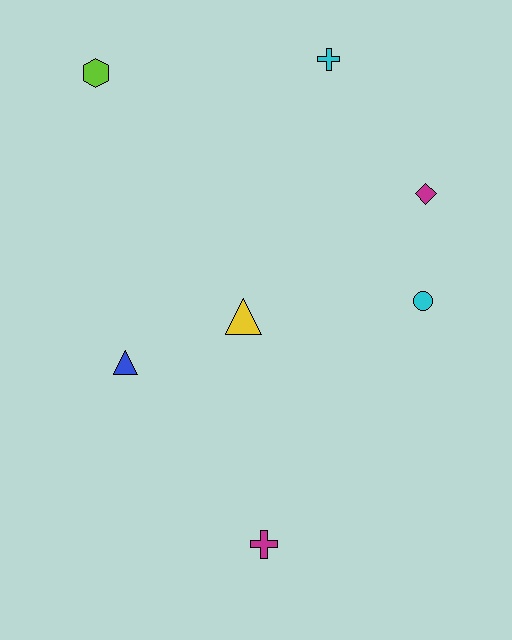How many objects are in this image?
There are 7 objects.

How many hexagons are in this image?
There is 1 hexagon.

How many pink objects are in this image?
There are no pink objects.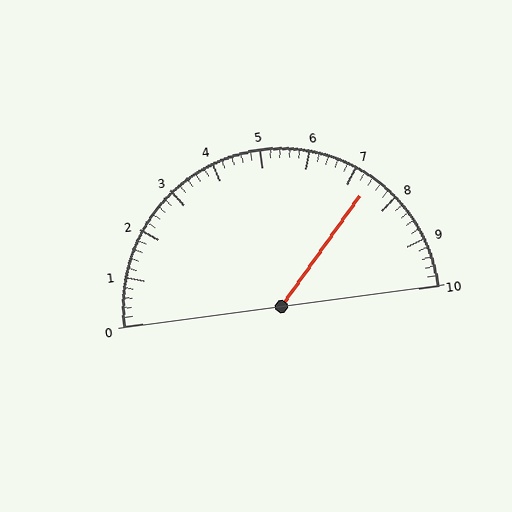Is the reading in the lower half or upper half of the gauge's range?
The reading is in the upper half of the range (0 to 10).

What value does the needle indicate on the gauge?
The needle indicates approximately 7.4.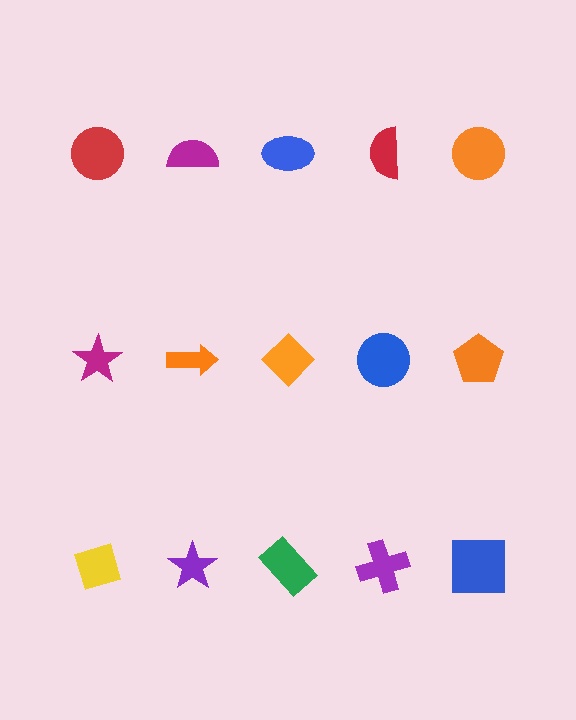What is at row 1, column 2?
A magenta semicircle.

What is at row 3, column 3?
A green rectangle.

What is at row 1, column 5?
An orange circle.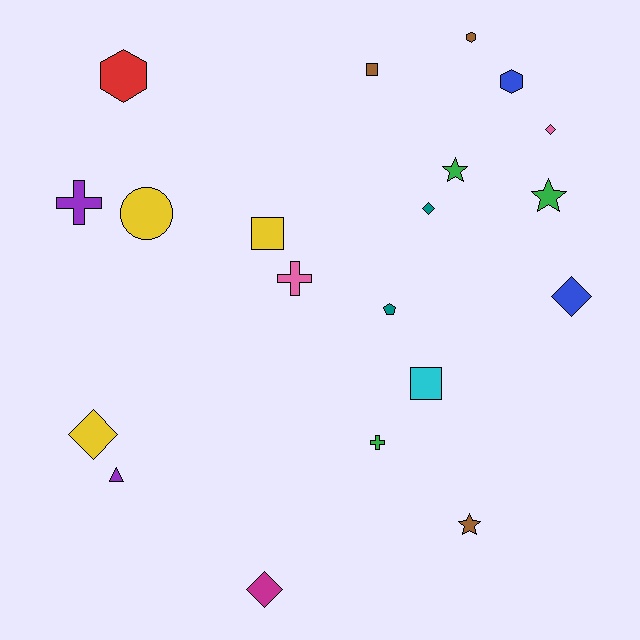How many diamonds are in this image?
There are 5 diamonds.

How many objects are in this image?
There are 20 objects.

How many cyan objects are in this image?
There is 1 cyan object.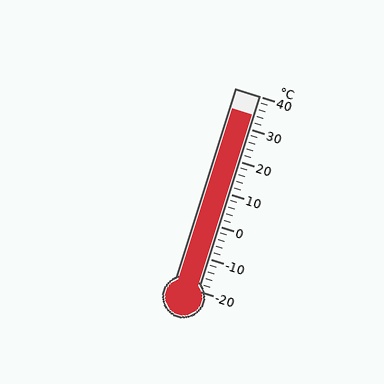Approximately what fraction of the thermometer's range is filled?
The thermometer is filled to approximately 90% of its range.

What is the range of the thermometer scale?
The thermometer scale ranges from -20°C to 40°C.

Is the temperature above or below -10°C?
The temperature is above -10°C.